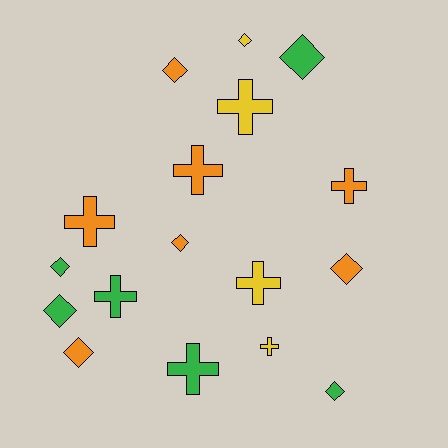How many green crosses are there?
There are 2 green crosses.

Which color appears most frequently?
Orange, with 7 objects.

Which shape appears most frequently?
Diamond, with 9 objects.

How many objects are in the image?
There are 17 objects.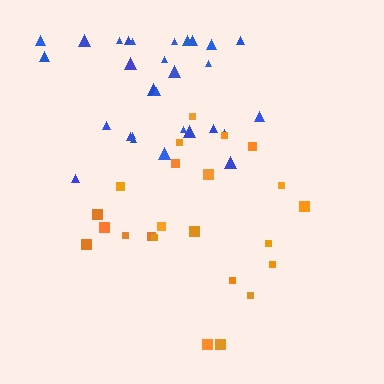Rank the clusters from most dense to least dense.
blue, orange.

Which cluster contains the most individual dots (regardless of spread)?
Blue (29).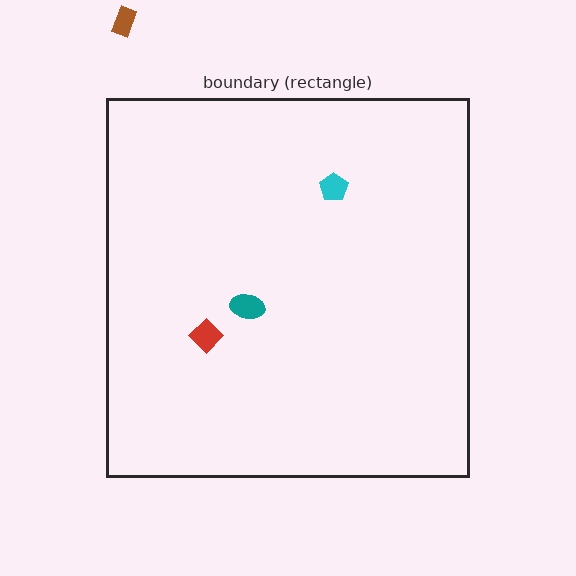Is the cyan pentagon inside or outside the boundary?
Inside.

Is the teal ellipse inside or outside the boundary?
Inside.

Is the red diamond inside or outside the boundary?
Inside.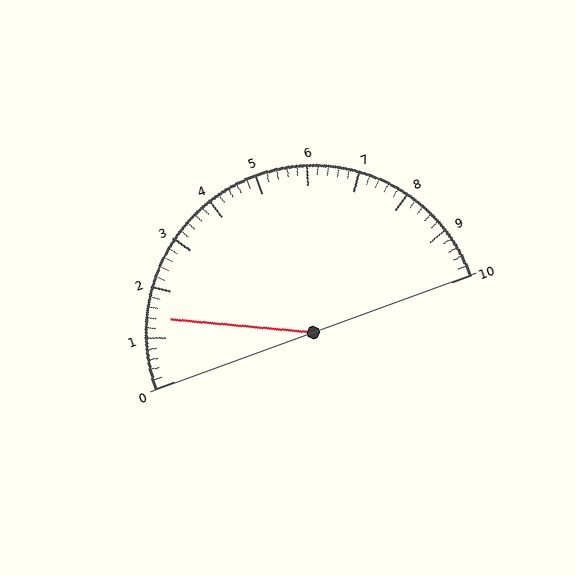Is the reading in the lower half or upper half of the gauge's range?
The reading is in the lower half of the range (0 to 10).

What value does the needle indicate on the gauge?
The needle indicates approximately 1.4.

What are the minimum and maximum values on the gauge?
The gauge ranges from 0 to 10.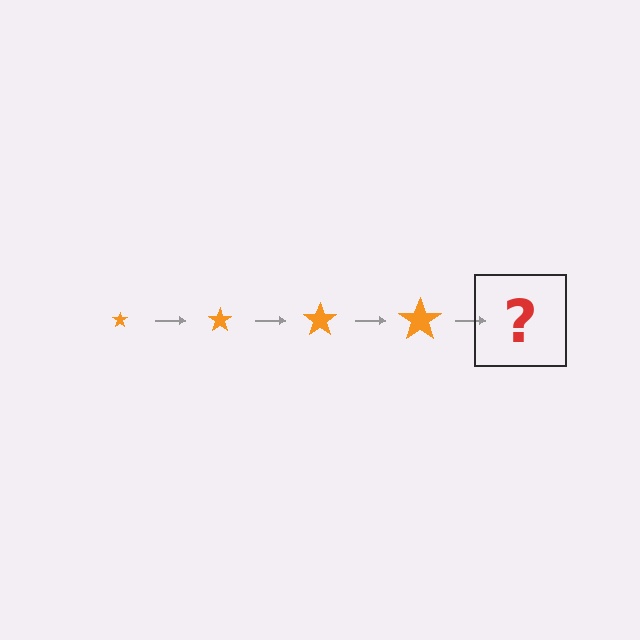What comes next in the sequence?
The next element should be an orange star, larger than the previous one.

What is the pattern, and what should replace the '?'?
The pattern is that the star gets progressively larger each step. The '?' should be an orange star, larger than the previous one.